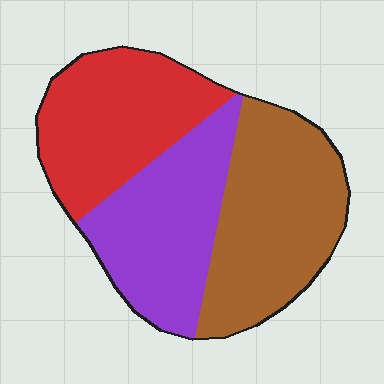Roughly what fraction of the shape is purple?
Purple covers roughly 30% of the shape.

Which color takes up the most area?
Brown, at roughly 35%.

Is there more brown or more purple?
Brown.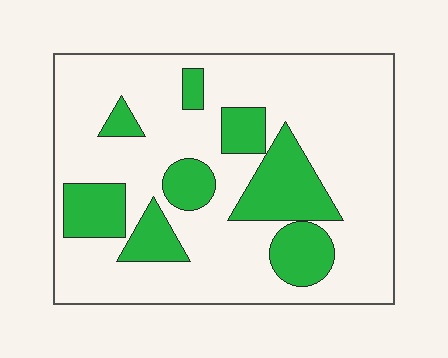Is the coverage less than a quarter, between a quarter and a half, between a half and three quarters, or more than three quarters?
Between a quarter and a half.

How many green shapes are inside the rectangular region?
8.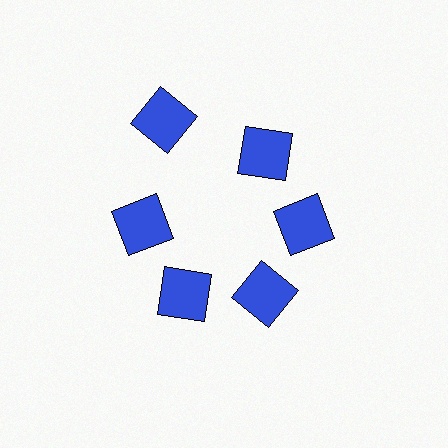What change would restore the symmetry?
The symmetry would be restored by moving it inward, back onto the ring so that all 6 squares sit at equal angles and equal distance from the center.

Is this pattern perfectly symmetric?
No. The 6 blue squares are arranged in a ring, but one element near the 11 o'clock position is pushed outward from the center, breaking the 6-fold rotational symmetry.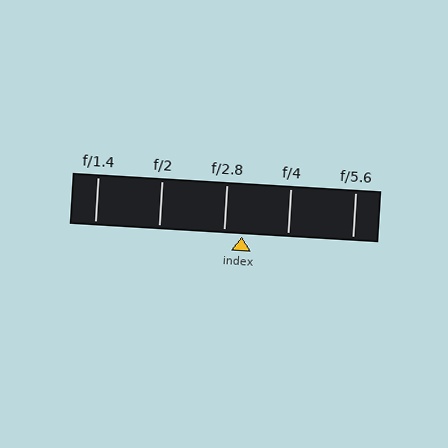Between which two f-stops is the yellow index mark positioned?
The index mark is between f/2.8 and f/4.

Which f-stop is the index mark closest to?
The index mark is closest to f/2.8.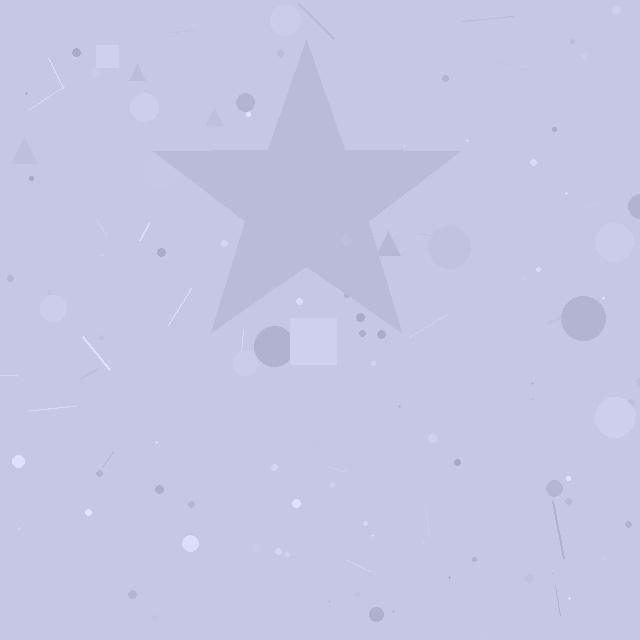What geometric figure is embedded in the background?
A star is embedded in the background.